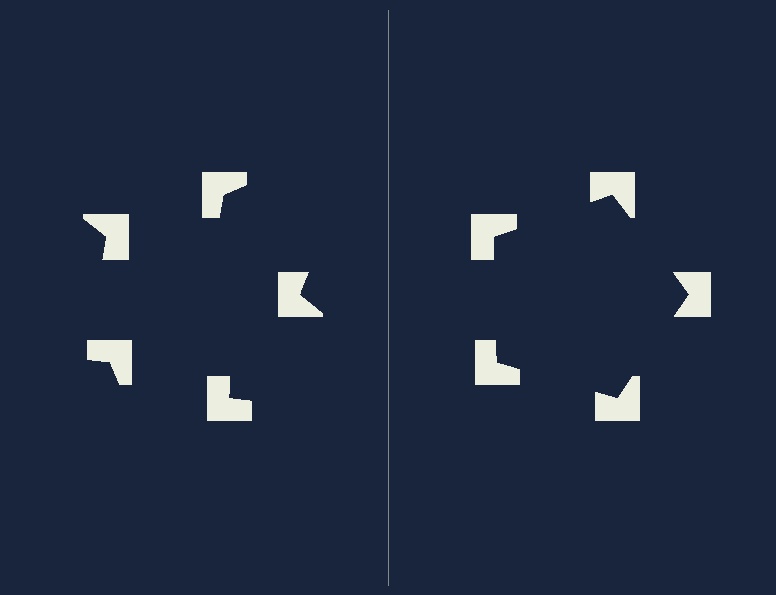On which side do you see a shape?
An illusory pentagon appears on the right side. On the left side the wedge cuts are rotated, so no coherent shape forms.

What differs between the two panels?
The notched squares are positioned identically on both sides; only the wedge orientations differ. On the right they align to a pentagon; on the left they are misaligned.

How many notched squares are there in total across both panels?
10 — 5 on each side.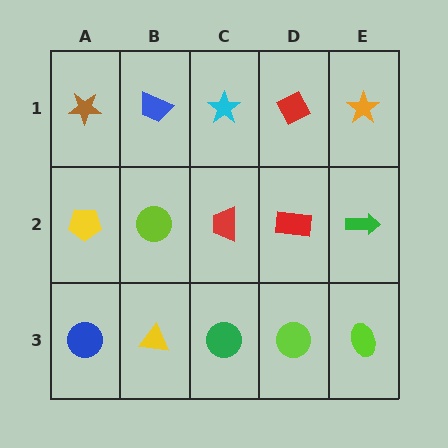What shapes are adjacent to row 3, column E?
A green arrow (row 2, column E), a lime circle (row 3, column D).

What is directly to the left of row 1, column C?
A blue trapezoid.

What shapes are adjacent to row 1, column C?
A red trapezoid (row 2, column C), a blue trapezoid (row 1, column B), a red diamond (row 1, column D).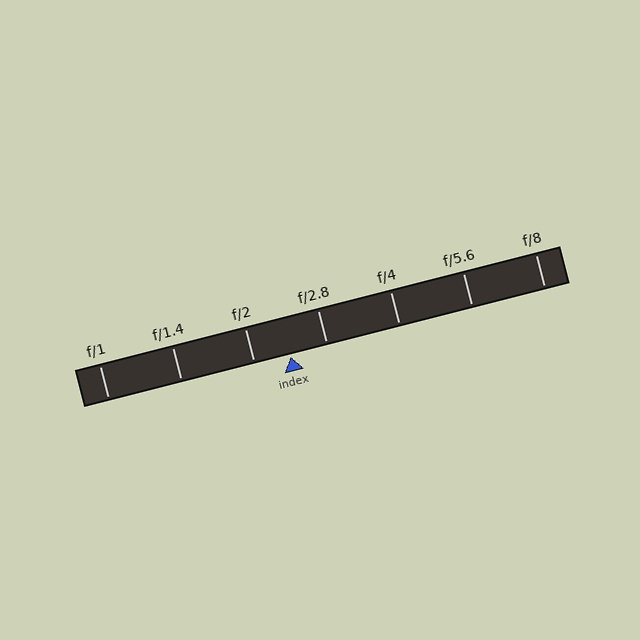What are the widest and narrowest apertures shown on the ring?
The widest aperture shown is f/1 and the narrowest is f/8.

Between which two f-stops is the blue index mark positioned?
The index mark is between f/2 and f/2.8.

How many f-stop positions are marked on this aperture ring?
There are 7 f-stop positions marked.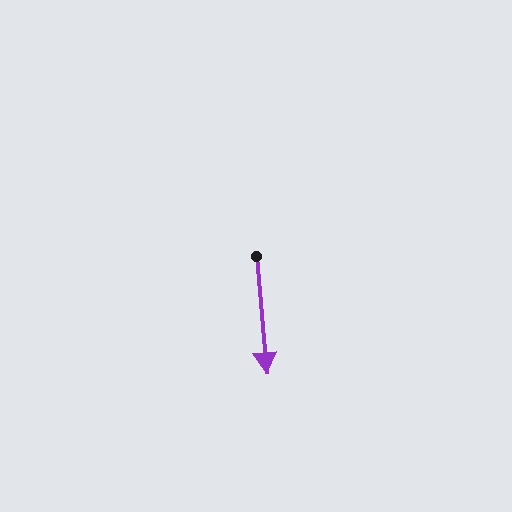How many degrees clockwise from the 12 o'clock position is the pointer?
Approximately 175 degrees.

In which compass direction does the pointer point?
South.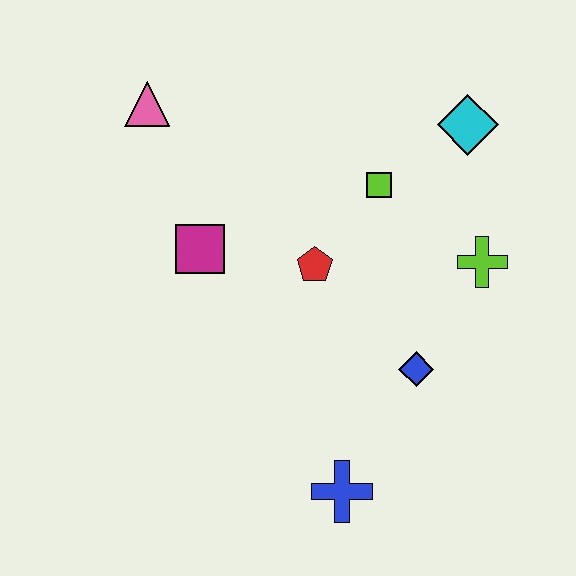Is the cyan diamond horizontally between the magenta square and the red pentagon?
No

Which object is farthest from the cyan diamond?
The blue cross is farthest from the cyan diamond.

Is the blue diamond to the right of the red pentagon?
Yes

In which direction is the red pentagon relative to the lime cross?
The red pentagon is to the left of the lime cross.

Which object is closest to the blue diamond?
The lime cross is closest to the blue diamond.